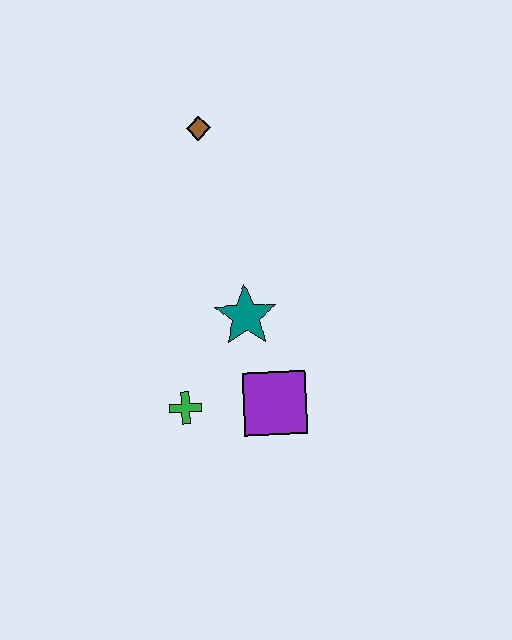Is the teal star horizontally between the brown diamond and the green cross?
No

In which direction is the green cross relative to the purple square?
The green cross is to the left of the purple square.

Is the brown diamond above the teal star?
Yes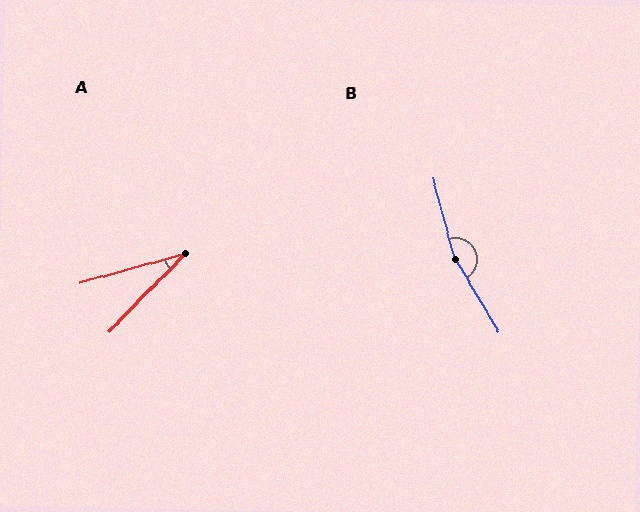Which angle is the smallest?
A, at approximately 30 degrees.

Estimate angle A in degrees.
Approximately 30 degrees.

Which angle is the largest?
B, at approximately 165 degrees.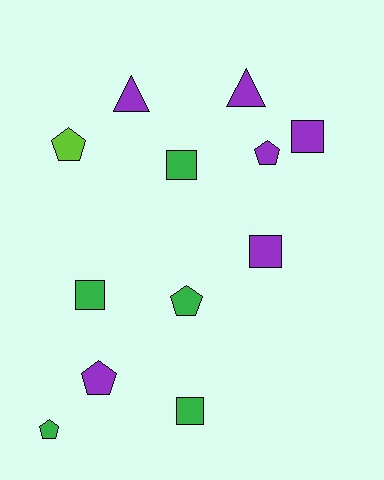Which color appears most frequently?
Purple, with 6 objects.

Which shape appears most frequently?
Pentagon, with 5 objects.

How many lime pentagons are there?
There is 1 lime pentagon.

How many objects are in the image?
There are 12 objects.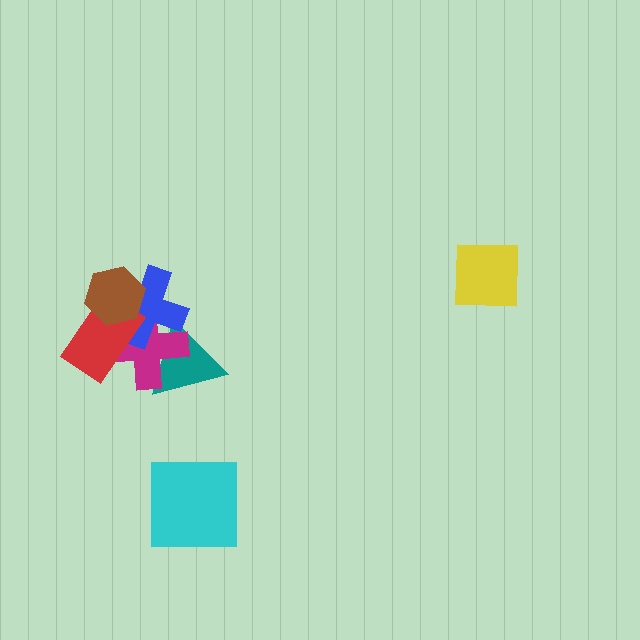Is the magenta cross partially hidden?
Yes, it is partially covered by another shape.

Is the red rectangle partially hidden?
Yes, it is partially covered by another shape.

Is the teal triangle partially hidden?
Yes, it is partially covered by another shape.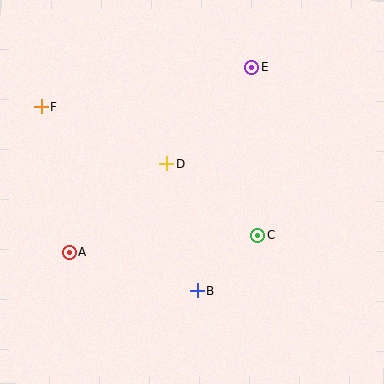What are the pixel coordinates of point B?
Point B is at (197, 291).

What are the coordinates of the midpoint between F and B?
The midpoint between F and B is at (119, 198).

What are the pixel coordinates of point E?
Point E is at (252, 68).